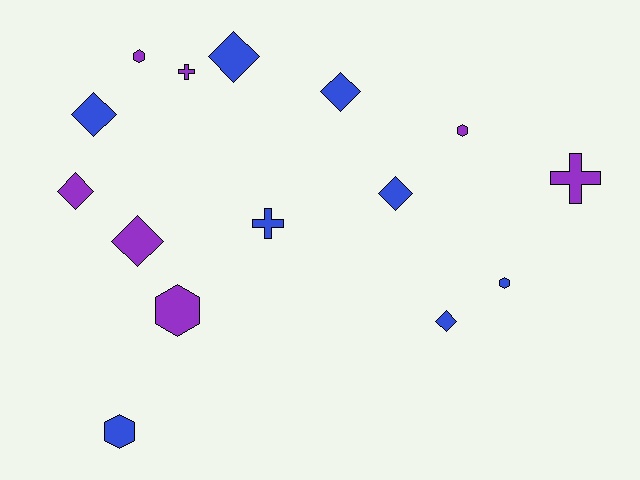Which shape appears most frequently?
Diamond, with 7 objects.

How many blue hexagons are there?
There are 2 blue hexagons.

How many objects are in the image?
There are 15 objects.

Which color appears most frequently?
Blue, with 8 objects.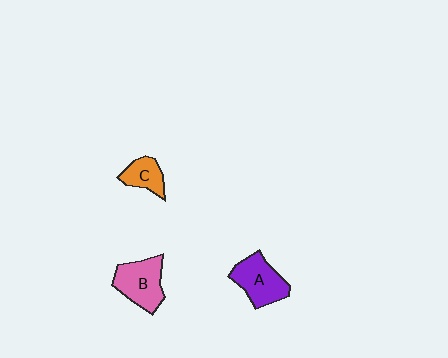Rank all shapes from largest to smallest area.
From largest to smallest: B (pink), A (purple), C (orange).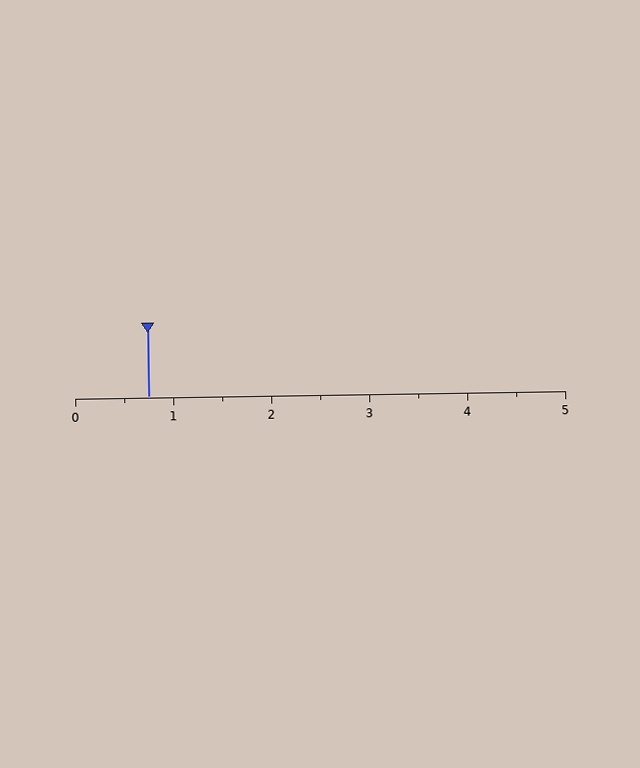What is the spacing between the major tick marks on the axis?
The major ticks are spaced 1 apart.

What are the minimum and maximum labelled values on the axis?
The axis runs from 0 to 5.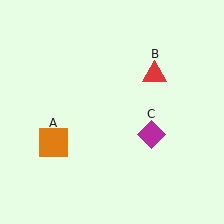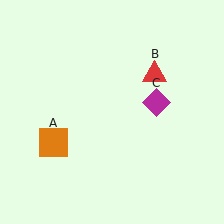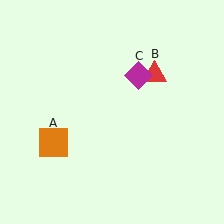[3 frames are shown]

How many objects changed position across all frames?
1 object changed position: magenta diamond (object C).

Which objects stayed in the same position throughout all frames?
Orange square (object A) and red triangle (object B) remained stationary.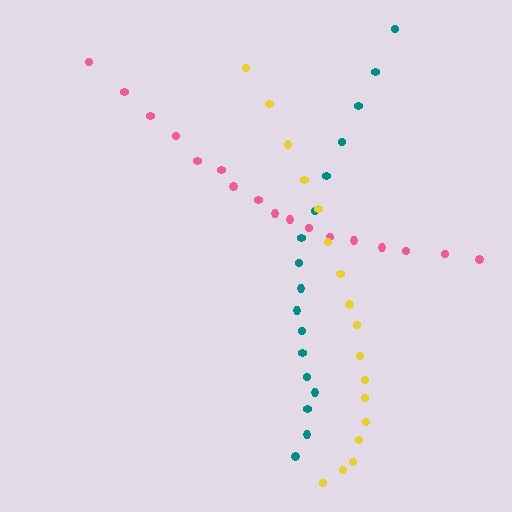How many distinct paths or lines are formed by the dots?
There are 3 distinct paths.